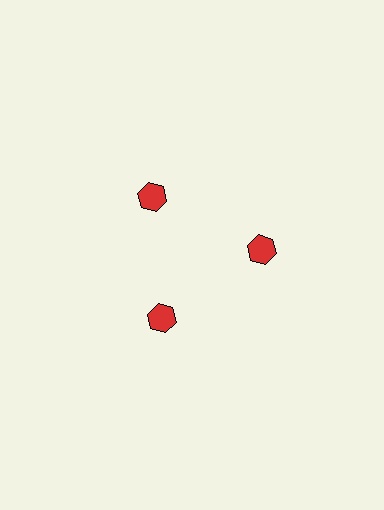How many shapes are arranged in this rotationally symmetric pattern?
There are 3 shapes, arranged in 3 groups of 1.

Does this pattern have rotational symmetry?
Yes, this pattern has 3-fold rotational symmetry. It looks the same after rotating 120 degrees around the center.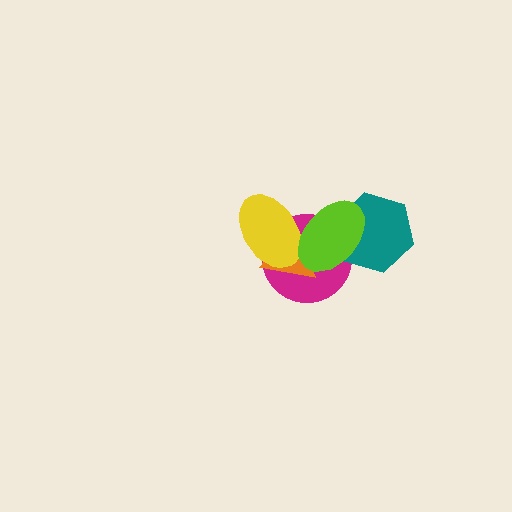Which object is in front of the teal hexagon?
The lime ellipse is in front of the teal hexagon.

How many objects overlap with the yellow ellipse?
3 objects overlap with the yellow ellipse.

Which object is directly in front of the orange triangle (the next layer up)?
The yellow ellipse is directly in front of the orange triangle.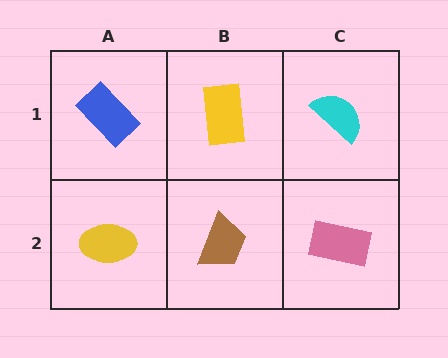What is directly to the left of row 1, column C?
A yellow rectangle.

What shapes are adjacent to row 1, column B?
A brown trapezoid (row 2, column B), a blue rectangle (row 1, column A), a cyan semicircle (row 1, column C).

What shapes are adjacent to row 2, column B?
A yellow rectangle (row 1, column B), a yellow ellipse (row 2, column A), a pink rectangle (row 2, column C).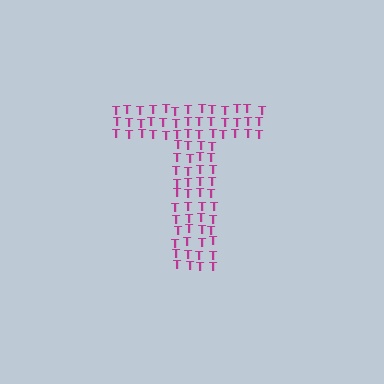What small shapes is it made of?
It is made of small letter T's.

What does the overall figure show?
The overall figure shows the letter T.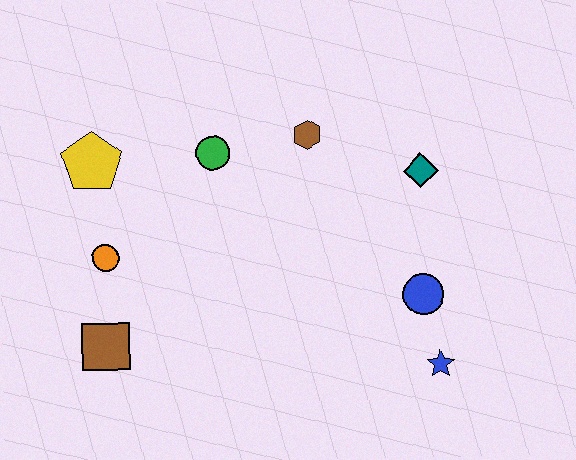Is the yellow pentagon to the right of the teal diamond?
No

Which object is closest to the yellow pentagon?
The orange circle is closest to the yellow pentagon.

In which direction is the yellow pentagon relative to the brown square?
The yellow pentagon is above the brown square.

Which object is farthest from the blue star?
The yellow pentagon is farthest from the blue star.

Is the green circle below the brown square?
No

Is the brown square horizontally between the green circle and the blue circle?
No